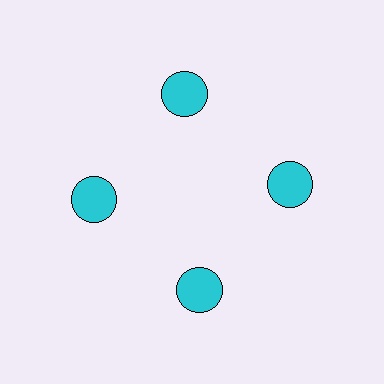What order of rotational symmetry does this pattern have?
This pattern has 4-fold rotational symmetry.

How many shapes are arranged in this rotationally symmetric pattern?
There are 4 shapes, arranged in 4 groups of 1.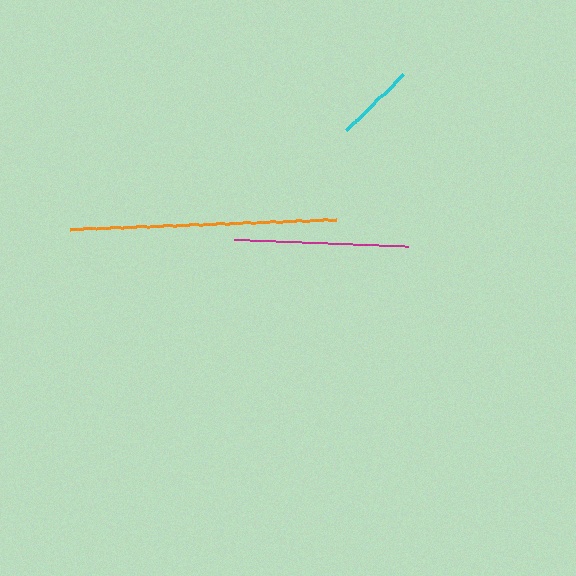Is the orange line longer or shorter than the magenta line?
The orange line is longer than the magenta line.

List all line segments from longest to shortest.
From longest to shortest: orange, magenta, cyan.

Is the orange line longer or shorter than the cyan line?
The orange line is longer than the cyan line.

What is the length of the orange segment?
The orange segment is approximately 266 pixels long.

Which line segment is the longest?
The orange line is the longest at approximately 266 pixels.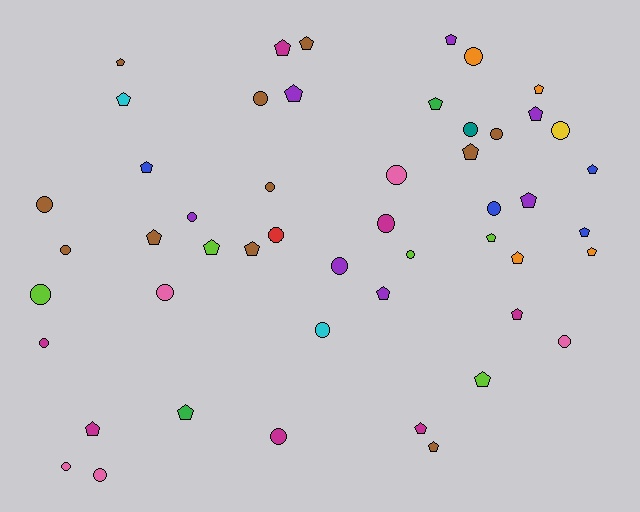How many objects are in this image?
There are 50 objects.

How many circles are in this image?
There are 23 circles.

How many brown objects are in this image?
There are 11 brown objects.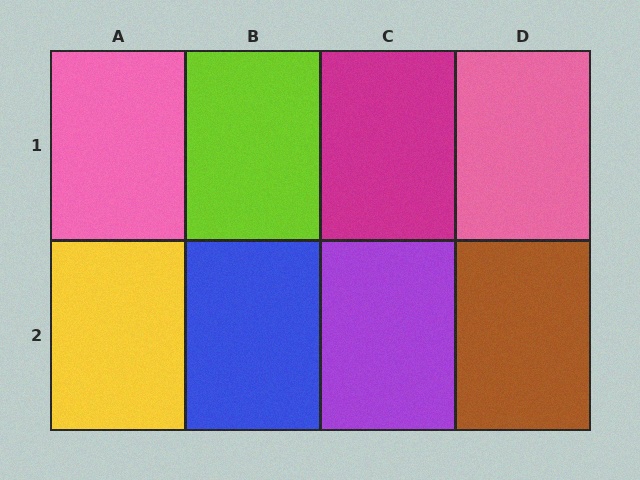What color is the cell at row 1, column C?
Magenta.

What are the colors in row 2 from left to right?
Yellow, blue, purple, brown.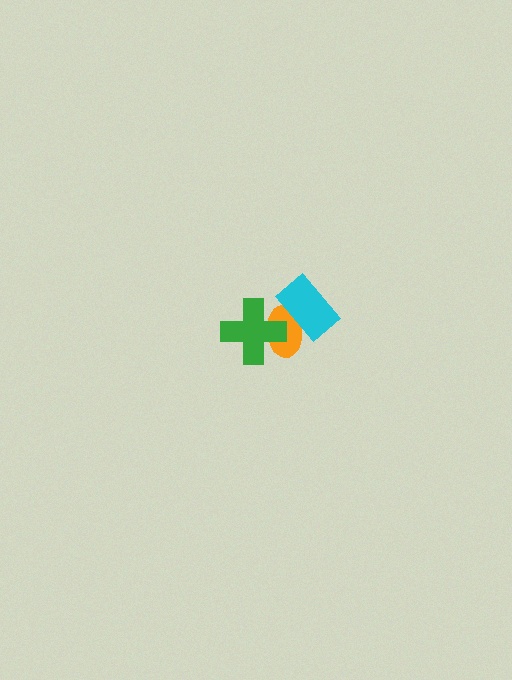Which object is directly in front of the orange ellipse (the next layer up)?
The cyan rectangle is directly in front of the orange ellipse.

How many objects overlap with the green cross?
1 object overlaps with the green cross.